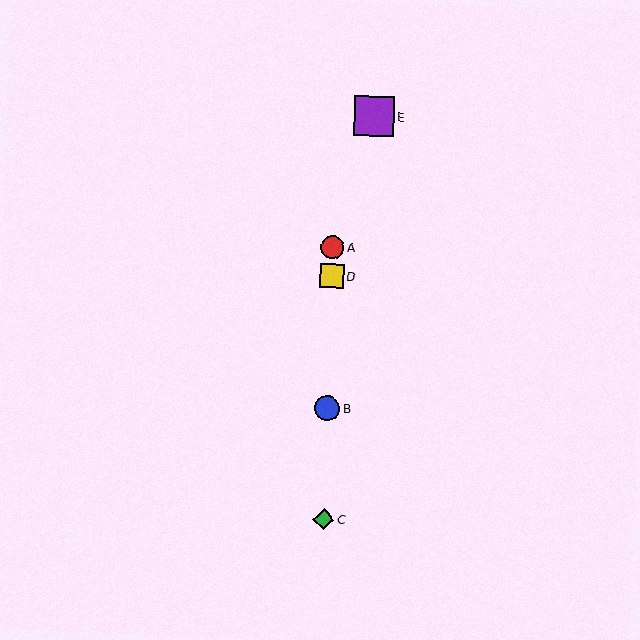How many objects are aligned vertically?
4 objects (A, B, C, D) are aligned vertically.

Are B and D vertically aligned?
Yes, both are at x≈327.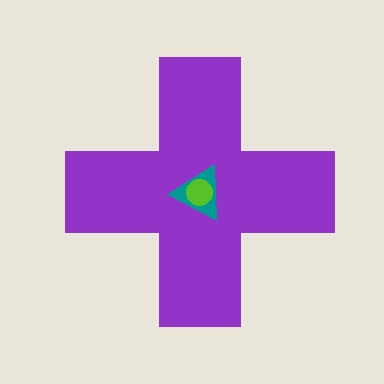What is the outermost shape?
The purple cross.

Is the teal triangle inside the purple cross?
Yes.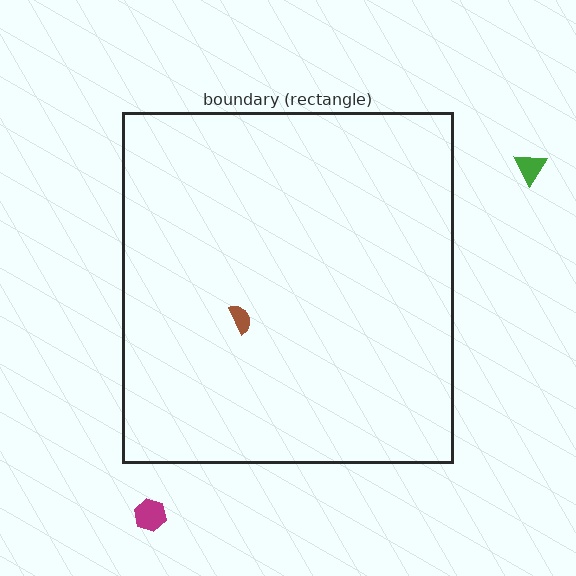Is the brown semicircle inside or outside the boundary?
Inside.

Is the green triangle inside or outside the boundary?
Outside.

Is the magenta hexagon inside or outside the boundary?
Outside.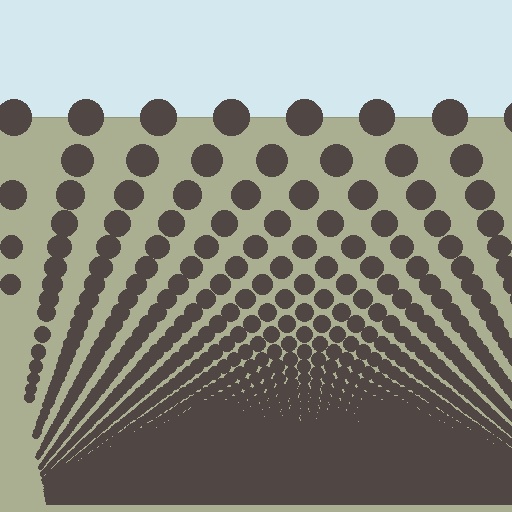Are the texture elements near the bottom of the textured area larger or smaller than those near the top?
Smaller. The gradient is inverted — elements near the bottom are smaller and denser.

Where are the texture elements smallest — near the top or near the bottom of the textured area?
Near the bottom.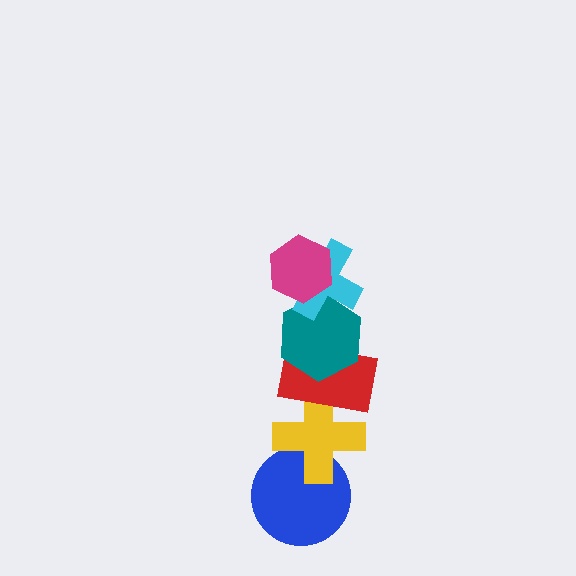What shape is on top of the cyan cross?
The magenta hexagon is on top of the cyan cross.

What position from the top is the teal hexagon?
The teal hexagon is 3rd from the top.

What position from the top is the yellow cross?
The yellow cross is 5th from the top.